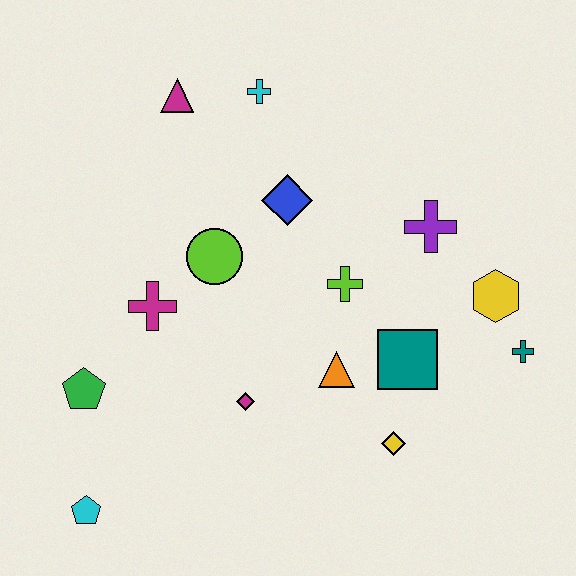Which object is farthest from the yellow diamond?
The magenta triangle is farthest from the yellow diamond.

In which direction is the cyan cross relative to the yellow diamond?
The cyan cross is above the yellow diamond.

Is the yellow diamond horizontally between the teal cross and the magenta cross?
Yes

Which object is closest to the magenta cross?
The lime circle is closest to the magenta cross.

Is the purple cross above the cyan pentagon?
Yes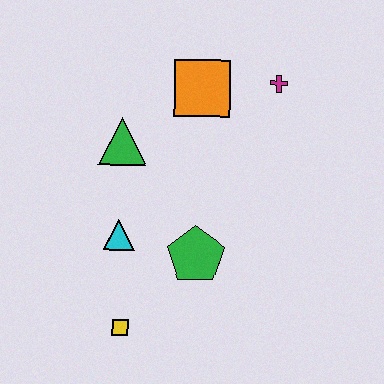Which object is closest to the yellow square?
The cyan triangle is closest to the yellow square.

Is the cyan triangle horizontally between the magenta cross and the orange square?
No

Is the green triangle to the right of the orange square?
No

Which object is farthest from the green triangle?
The yellow square is farthest from the green triangle.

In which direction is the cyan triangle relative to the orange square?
The cyan triangle is below the orange square.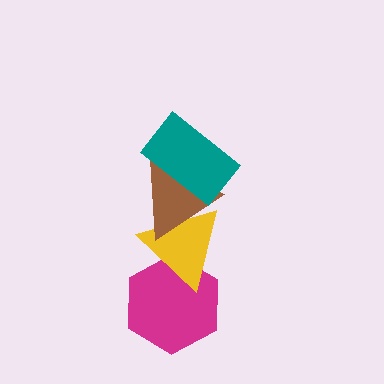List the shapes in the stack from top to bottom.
From top to bottom: the teal rectangle, the brown triangle, the yellow triangle, the magenta hexagon.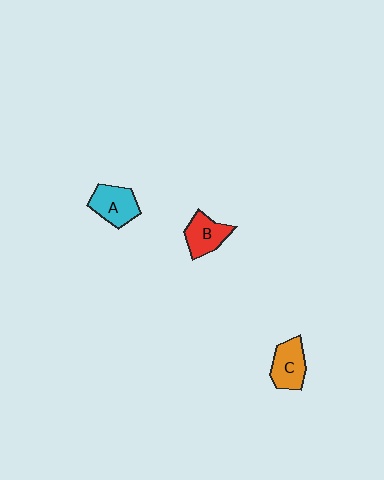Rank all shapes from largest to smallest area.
From largest to smallest: A (cyan), C (orange), B (red).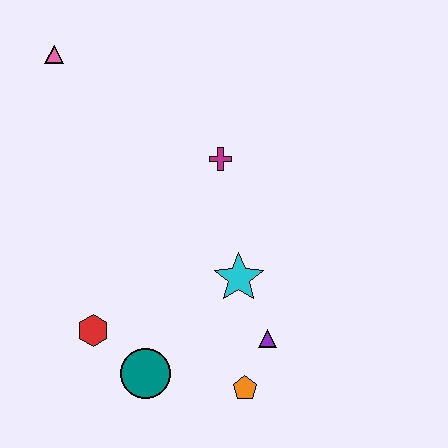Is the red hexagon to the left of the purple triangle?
Yes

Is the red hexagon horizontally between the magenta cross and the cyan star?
No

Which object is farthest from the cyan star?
The pink triangle is farthest from the cyan star.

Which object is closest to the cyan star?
The purple triangle is closest to the cyan star.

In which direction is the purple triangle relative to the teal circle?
The purple triangle is to the right of the teal circle.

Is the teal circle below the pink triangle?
Yes